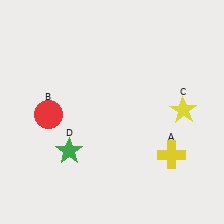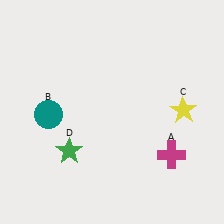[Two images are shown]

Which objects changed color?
A changed from yellow to magenta. B changed from red to teal.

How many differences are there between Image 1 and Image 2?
There are 2 differences between the two images.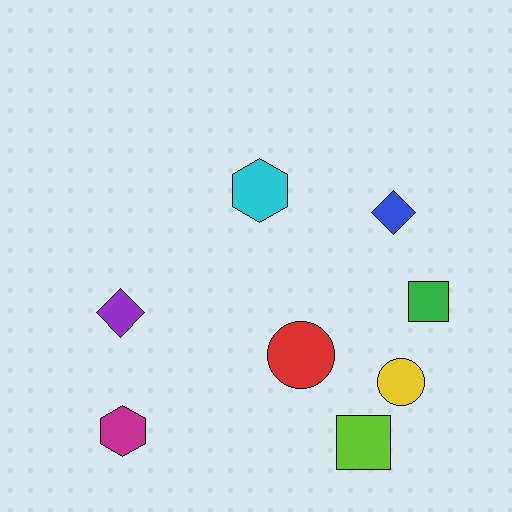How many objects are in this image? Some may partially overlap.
There are 8 objects.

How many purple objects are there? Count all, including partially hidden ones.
There is 1 purple object.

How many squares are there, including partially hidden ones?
There are 2 squares.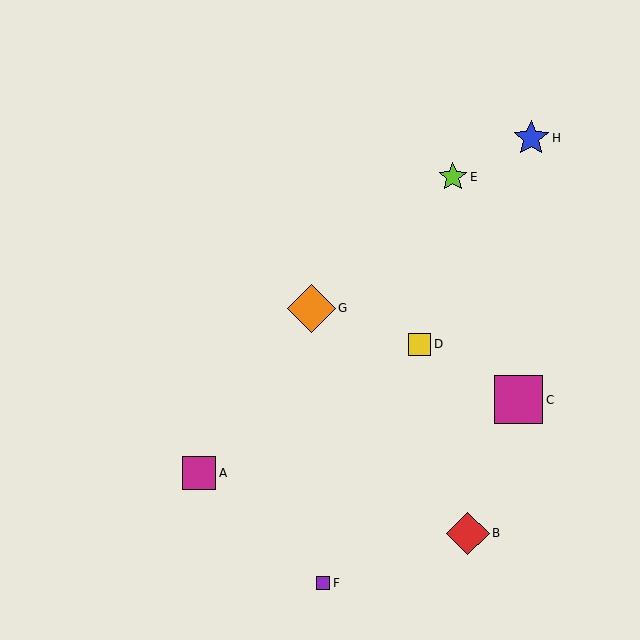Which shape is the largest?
The magenta square (labeled C) is the largest.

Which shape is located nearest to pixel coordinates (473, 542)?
The red diamond (labeled B) at (468, 533) is nearest to that location.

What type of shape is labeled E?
Shape E is a lime star.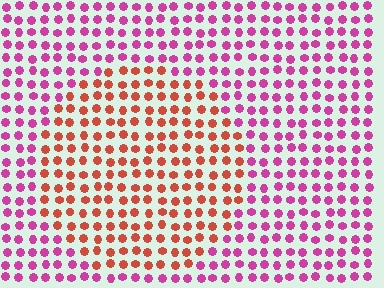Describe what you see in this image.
The image is filled with small magenta elements in a uniform arrangement. A circle-shaped region is visible where the elements are tinted to a slightly different hue, forming a subtle color boundary.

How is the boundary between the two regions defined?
The boundary is defined purely by a slight shift in hue (about 47 degrees). Spacing, size, and orientation are identical on both sides.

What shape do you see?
I see a circle.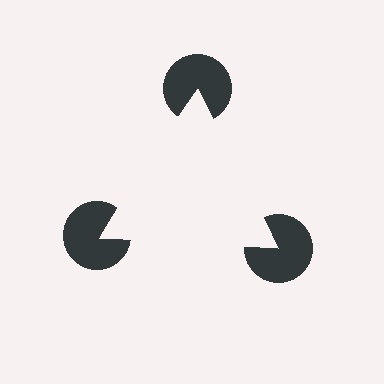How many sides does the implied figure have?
3 sides.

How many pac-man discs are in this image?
There are 3 — one at each vertex of the illusory triangle.